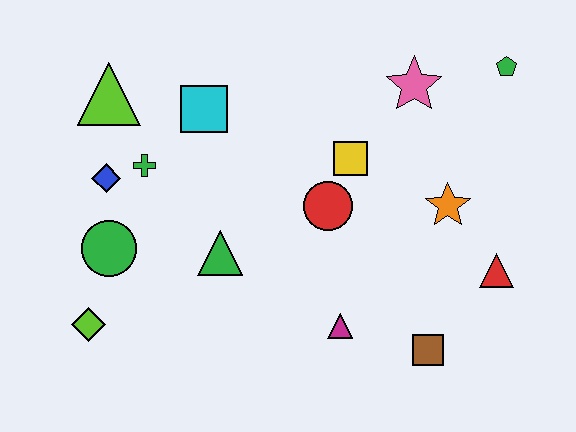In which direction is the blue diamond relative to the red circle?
The blue diamond is to the left of the red circle.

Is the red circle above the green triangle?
Yes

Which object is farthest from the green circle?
The green pentagon is farthest from the green circle.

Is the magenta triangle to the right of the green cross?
Yes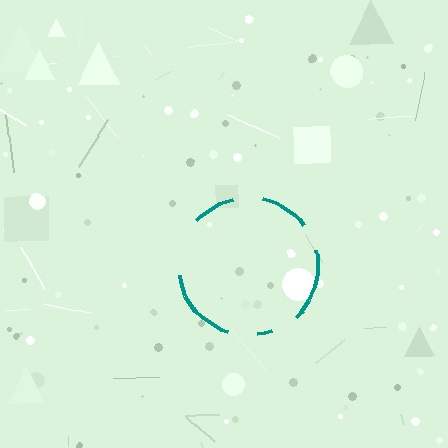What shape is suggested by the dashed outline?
The dashed outline suggests a circle.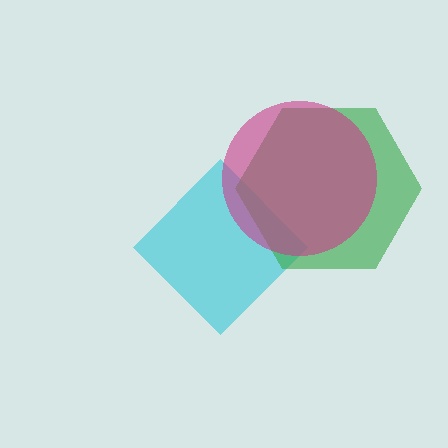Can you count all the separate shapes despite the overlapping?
Yes, there are 3 separate shapes.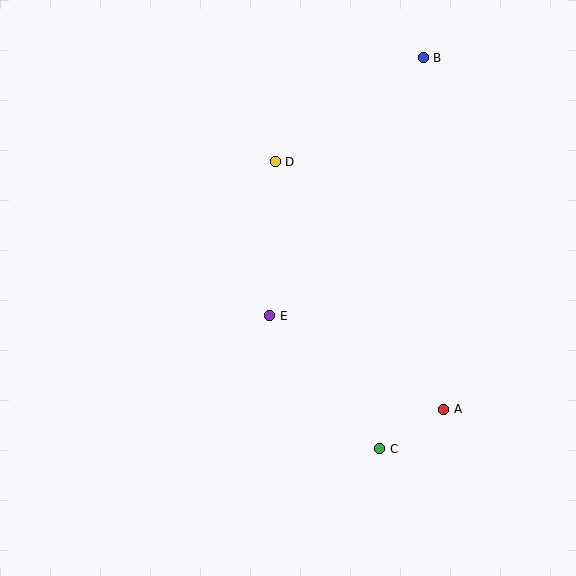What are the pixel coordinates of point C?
Point C is at (380, 449).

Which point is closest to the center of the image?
Point E at (270, 316) is closest to the center.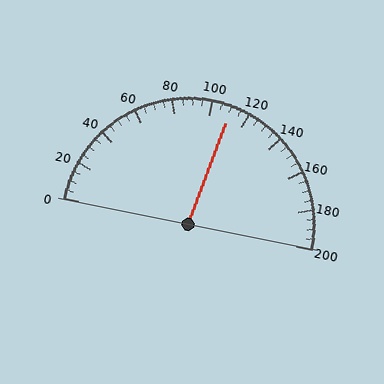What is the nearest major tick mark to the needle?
The nearest major tick mark is 120.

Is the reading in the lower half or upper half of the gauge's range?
The reading is in the upper half of the range (0 to 200).